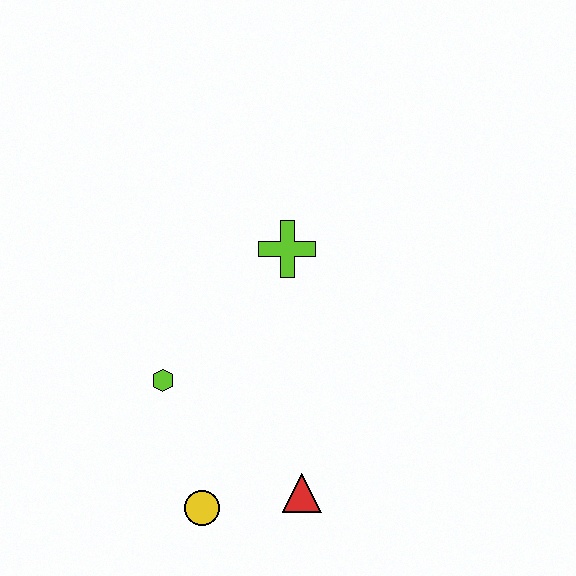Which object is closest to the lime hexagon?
The yellow circle is closest to the lime hexagon.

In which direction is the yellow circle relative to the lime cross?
The yellow circle is below the lime cross.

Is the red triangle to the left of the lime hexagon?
No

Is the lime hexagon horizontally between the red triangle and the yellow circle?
No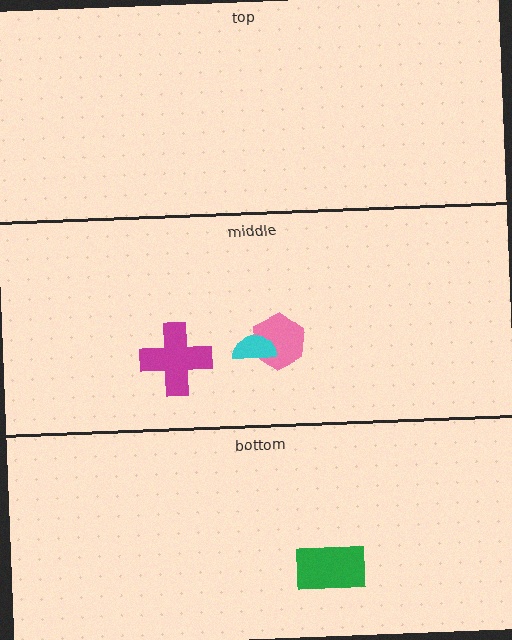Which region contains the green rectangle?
The bottom region.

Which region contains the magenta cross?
The middle region.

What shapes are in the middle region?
The pink hexagon, the cyan semicircle, the magenta cross.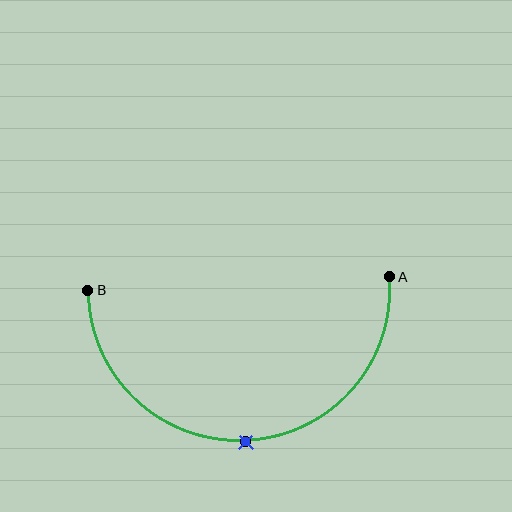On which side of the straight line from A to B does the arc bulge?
The arc bulges below the straight line connecting A and B.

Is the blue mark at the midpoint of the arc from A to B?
Yes. The blue mark lies on the arc at equal arc-length from both A and B — it is the arc midpoint.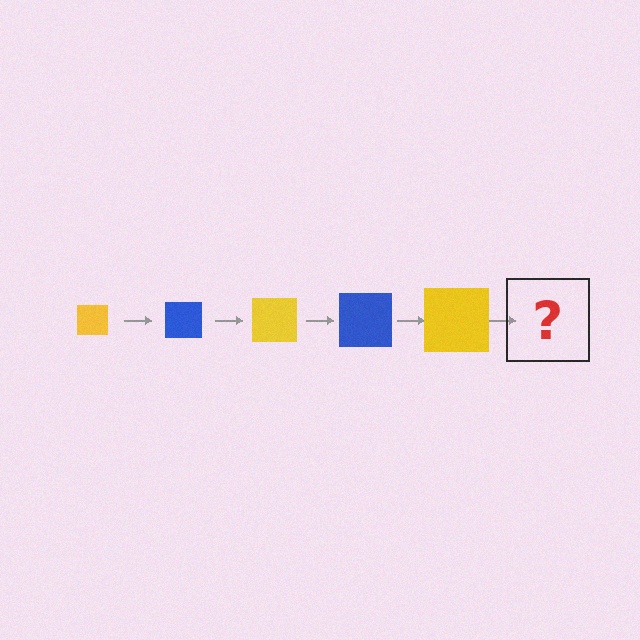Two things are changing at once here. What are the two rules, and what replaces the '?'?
The two rules are that the square grows larger each step and the color cycles through yellow and blue. The '?' should be a blue square, larger than the previous one.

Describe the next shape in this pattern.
It should be a blue square, larger than the previous one.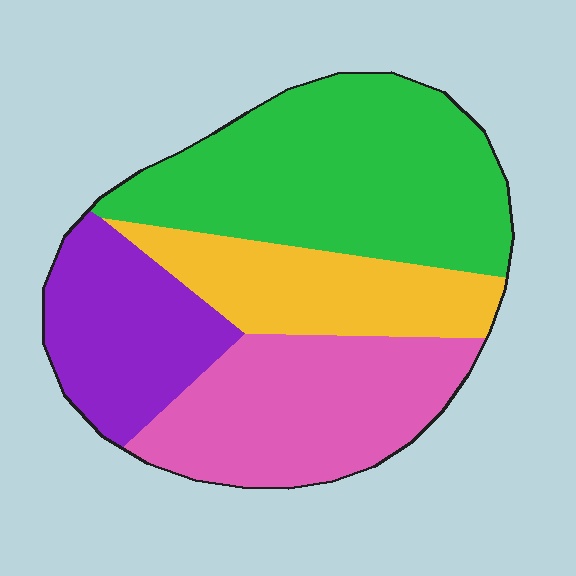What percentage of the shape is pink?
Pink takes up between a sixth and a third of the shape.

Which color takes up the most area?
Green, at roughly 35%.